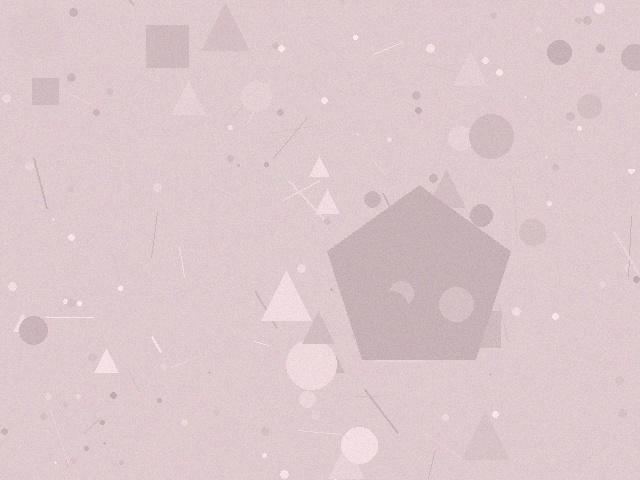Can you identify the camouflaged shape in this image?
The camouflaged shape is a pentagon.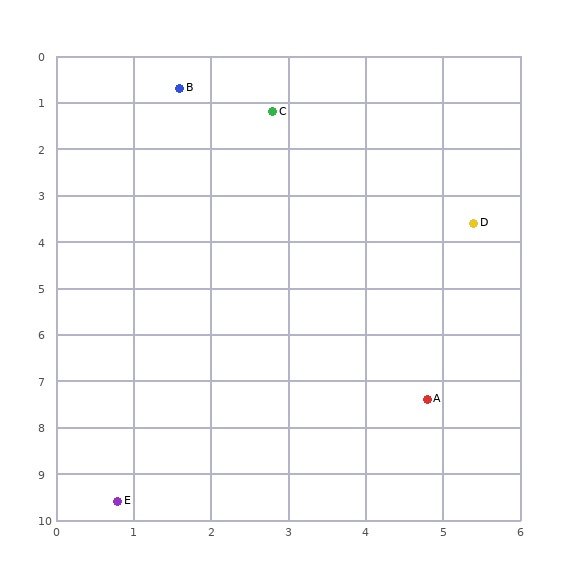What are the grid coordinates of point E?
Point E is at approximately (0.8, 9.6).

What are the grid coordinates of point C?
Point C is at approximately (2.8, 1.2).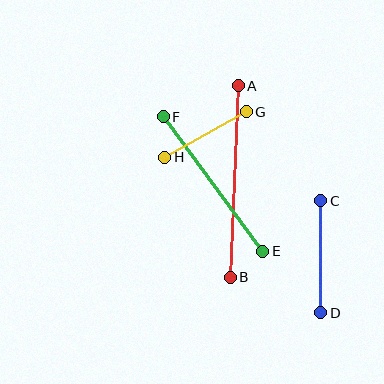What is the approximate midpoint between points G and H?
The midpoint is at approximately (205, 134) pixels.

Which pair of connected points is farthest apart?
Points A and B are farthest apart.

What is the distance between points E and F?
The distance is approximately 167 pixels.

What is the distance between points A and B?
The distance is approximately 192 pixels.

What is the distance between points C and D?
The distance is approximately 112 pixels.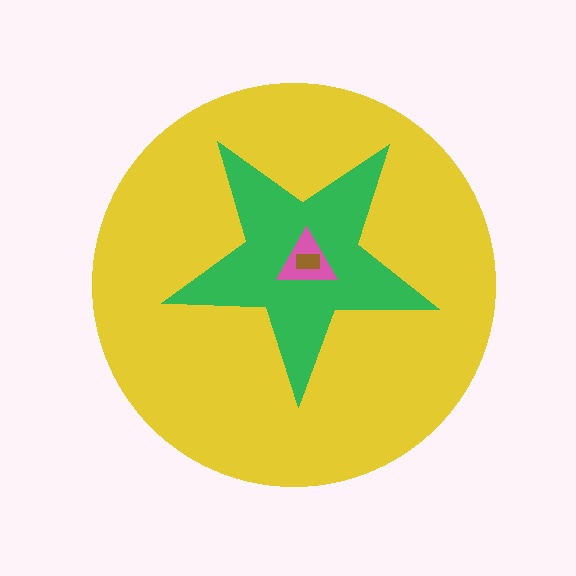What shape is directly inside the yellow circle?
The green star.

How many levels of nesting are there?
4.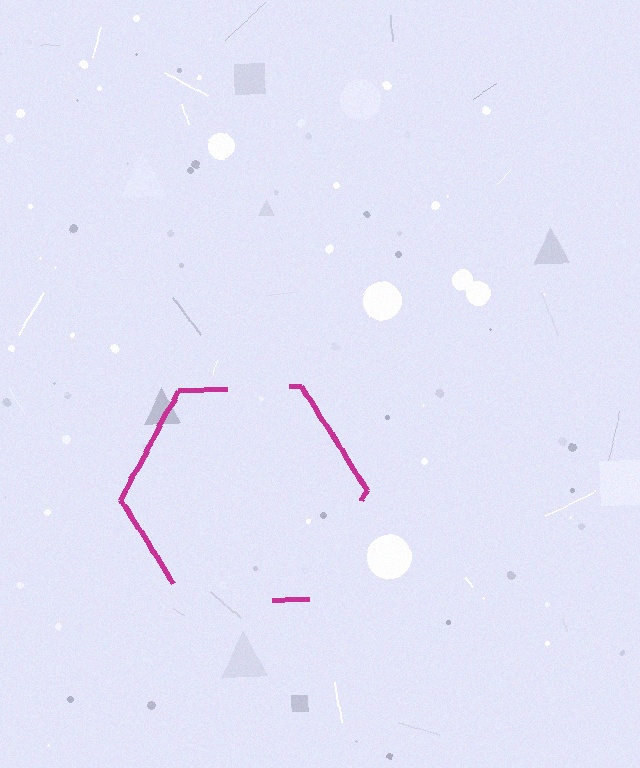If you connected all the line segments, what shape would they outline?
They would outline a hexagon.